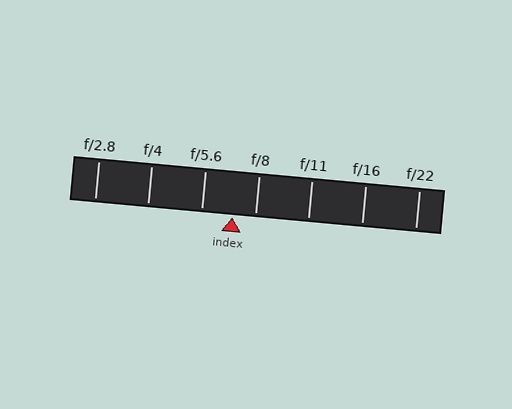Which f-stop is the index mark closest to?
The index mark is closest to f/8.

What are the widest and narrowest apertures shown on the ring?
The widest aperture shown is f/2.8 and the narrowest is f/22.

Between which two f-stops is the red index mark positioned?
The index mark is between f/5.6 and f/8.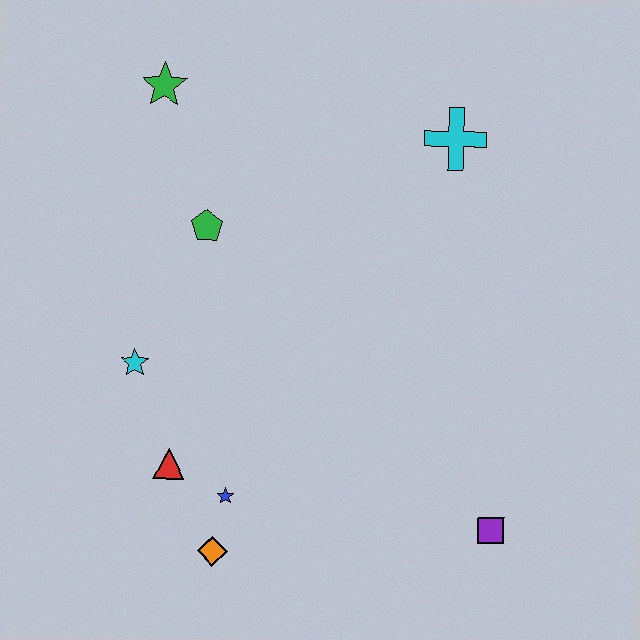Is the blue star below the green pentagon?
Yes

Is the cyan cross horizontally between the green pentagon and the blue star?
No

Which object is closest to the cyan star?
The red triangle is closest to the cyan star.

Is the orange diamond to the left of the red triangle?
No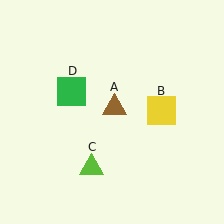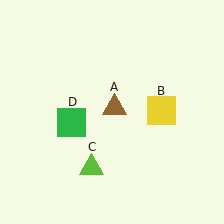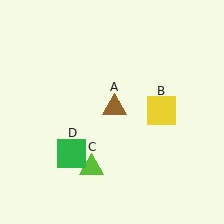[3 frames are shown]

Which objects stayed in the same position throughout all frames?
Brown triangle (object A) and yellow square (object B) and lime triangle (object C) remained stationary.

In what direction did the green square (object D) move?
The green square (object D) moved down.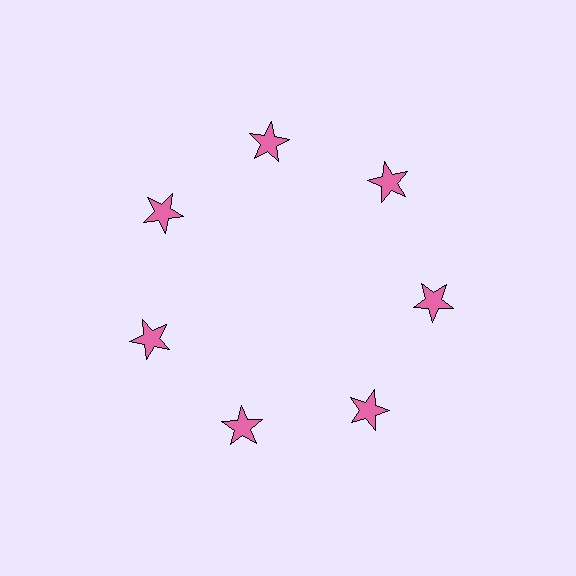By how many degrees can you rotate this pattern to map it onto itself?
The pattern maps onto itself every 51 degrees of rotation.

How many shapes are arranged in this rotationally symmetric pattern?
There are 7 shapes, arranged in 7 groups of 1.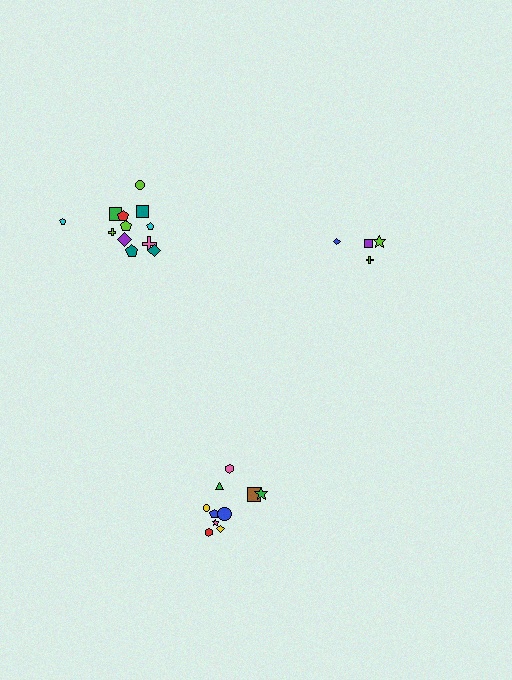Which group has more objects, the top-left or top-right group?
The top-left group.